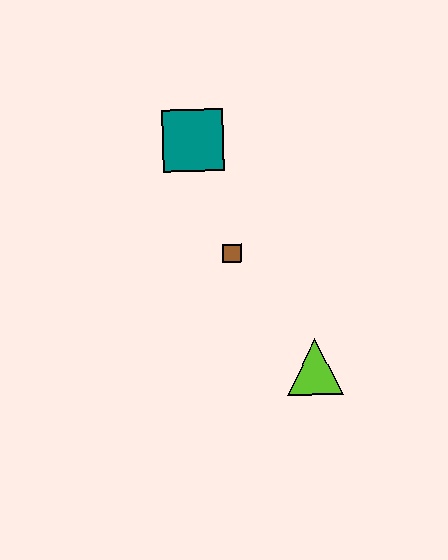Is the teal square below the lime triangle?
No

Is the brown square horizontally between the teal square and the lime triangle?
Yes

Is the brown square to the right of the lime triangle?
No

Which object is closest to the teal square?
The brown square is closest to the teal square.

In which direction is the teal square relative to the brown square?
The teal square is above the brown square.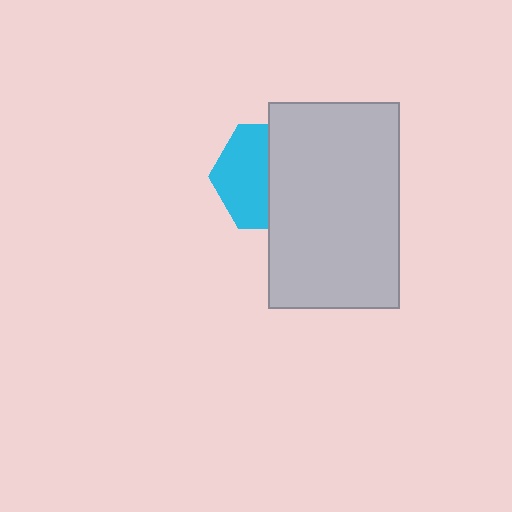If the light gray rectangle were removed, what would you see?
You would see the complete cyan hexagon.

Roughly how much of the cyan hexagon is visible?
About half of it is visible (roughly 49%).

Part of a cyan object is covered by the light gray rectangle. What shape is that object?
It is a hexagon.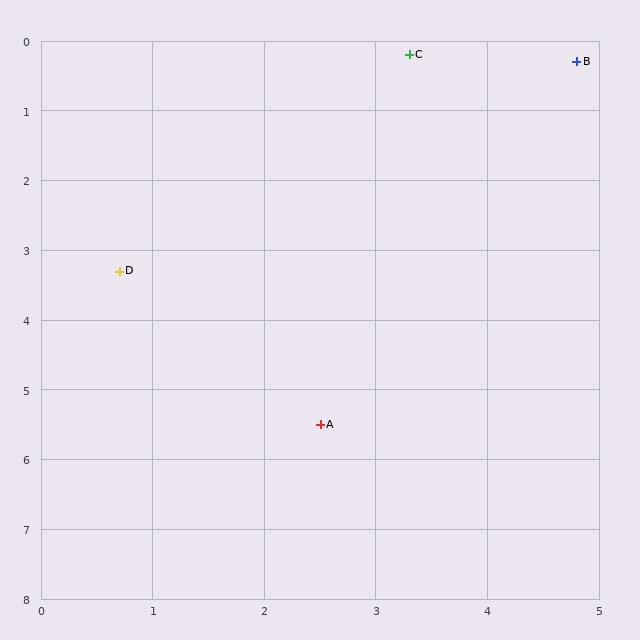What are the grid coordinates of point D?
Point D is at approximately (0.7, 3.3).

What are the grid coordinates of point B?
Point B is at approximately (4.8, 0.3).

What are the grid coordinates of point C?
Point C is at approximately (3.3, 0.2).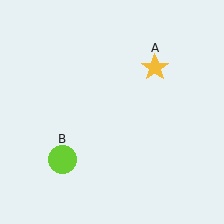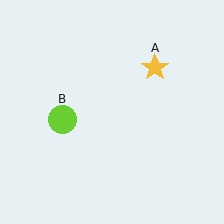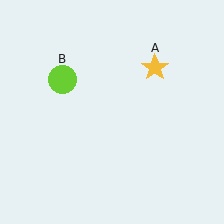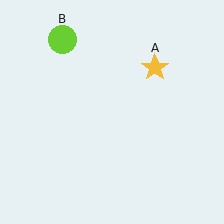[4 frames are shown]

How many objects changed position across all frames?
1 object changed position: lime circle (object B).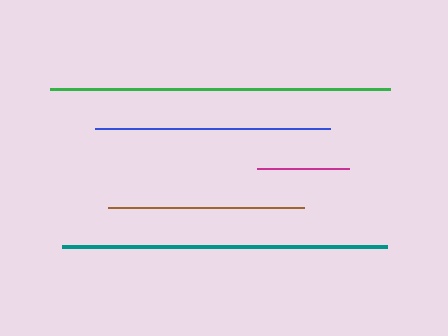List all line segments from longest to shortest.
From longest to shortest: green, teal, blue, brown, magenta.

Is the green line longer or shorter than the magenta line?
The green line is longer than the magenta line.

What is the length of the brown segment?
The brown segment is approximately 196 pixels long.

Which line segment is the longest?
The green line is the longest at approximately 340 pixels.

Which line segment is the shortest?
The magenta line is the shortest at approximately 92 pixels.